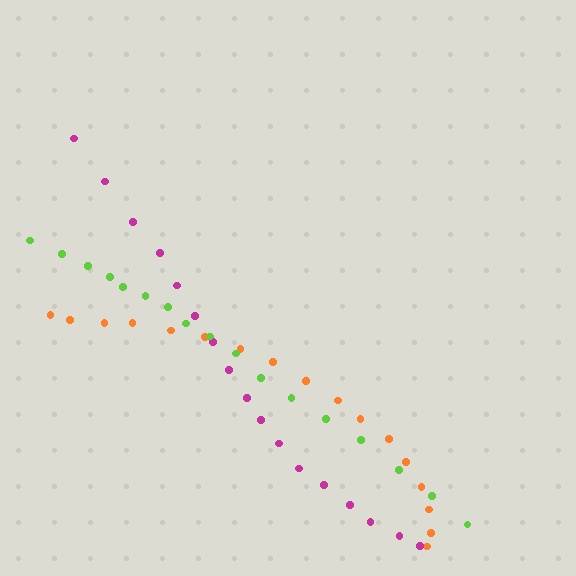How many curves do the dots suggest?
There are 3 distinct paths.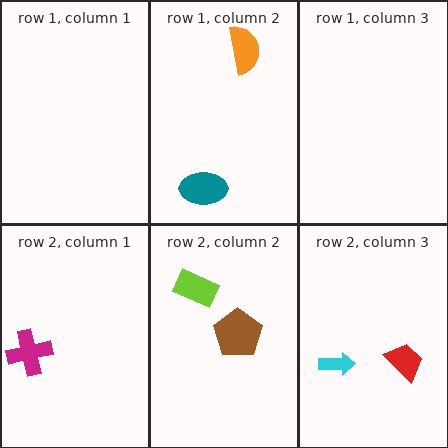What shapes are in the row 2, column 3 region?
The red trapezoid, the cyan arrow.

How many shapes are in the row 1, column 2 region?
2.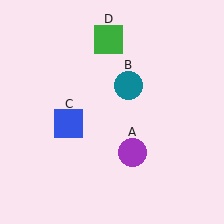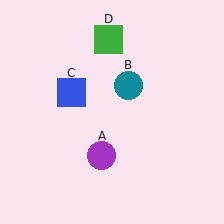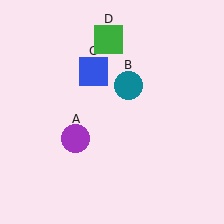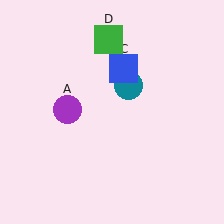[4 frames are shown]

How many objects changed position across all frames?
2 objects changed position: purple circle (object A), blue square (object C).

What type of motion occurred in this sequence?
The purple circle (object A), blue square (object C) rotated clockwise around the center of the scene.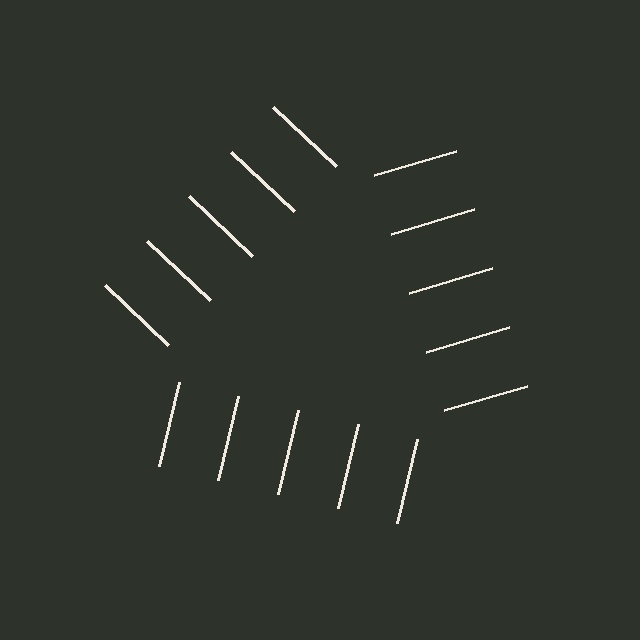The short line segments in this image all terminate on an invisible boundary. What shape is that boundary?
An illusory triangle — the line segments terminate on its edges but no continuous stroke is drawn.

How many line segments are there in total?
15 — 5 along each of the 3 edges.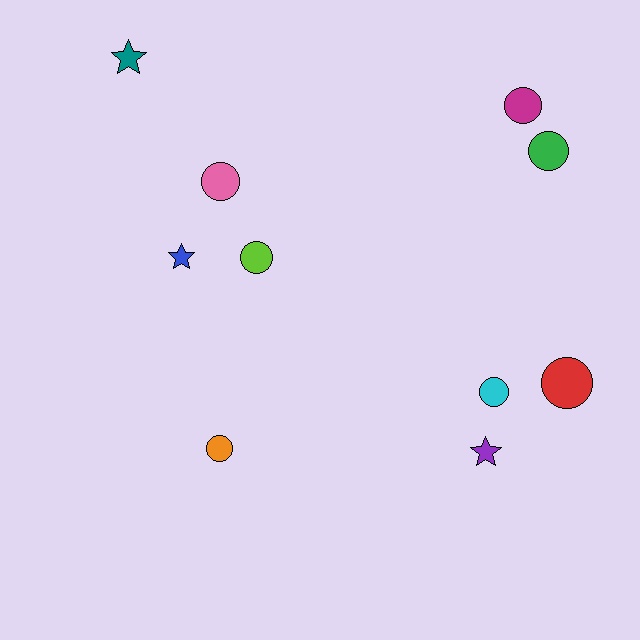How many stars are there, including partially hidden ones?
There are 3 stars.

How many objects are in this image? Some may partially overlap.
There are 10 objects.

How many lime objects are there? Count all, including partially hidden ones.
There is 1 lime object.